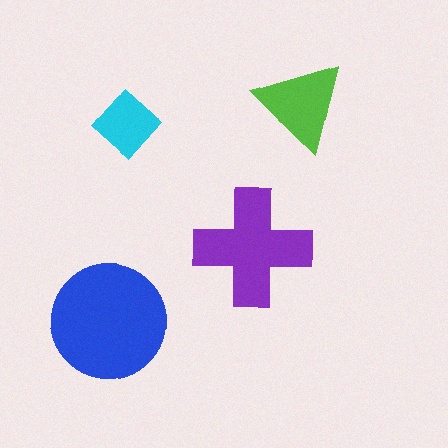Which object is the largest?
The blue circle.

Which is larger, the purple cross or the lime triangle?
The purple cross.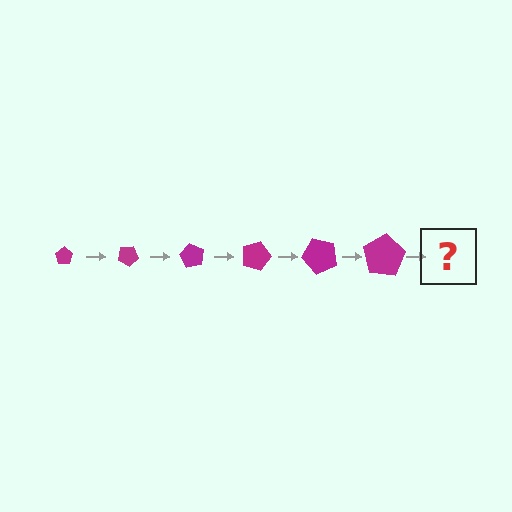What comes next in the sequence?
The next element should be a pentagon, larger than the previous one and rotated 180 degrees from the start.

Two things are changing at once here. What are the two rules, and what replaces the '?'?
The two rules are that the pentagon grows larger each step and it rotates 30 degrees each step. The '?' should be a pentagon, larger than the previous one and rotated 180 degrees from the start.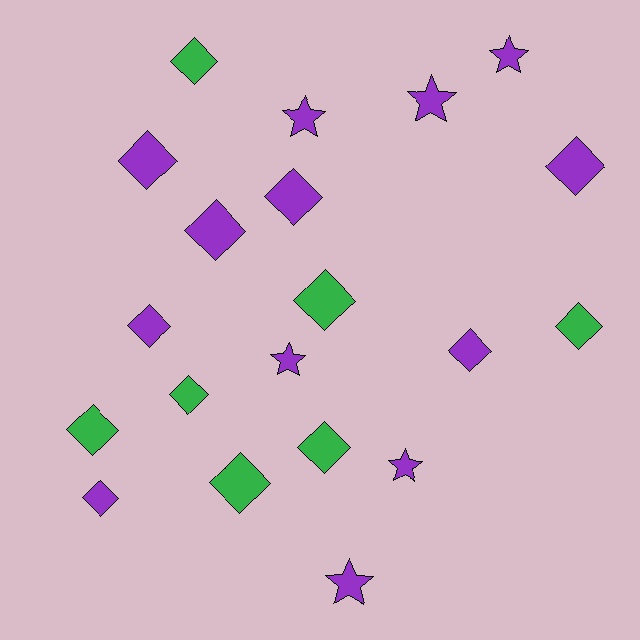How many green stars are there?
There are no green stars.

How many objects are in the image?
There are 20 objects.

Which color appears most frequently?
Purple, with 13 objects.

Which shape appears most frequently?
Diamond, with 14 objects.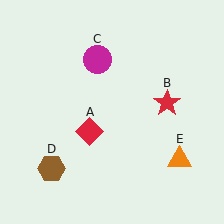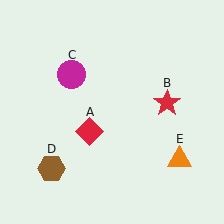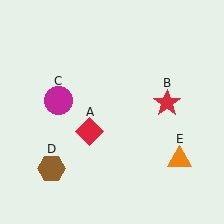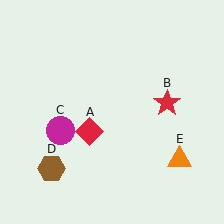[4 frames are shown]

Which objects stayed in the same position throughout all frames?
Red diamond (object A) and red star (object B) and brown hexagon (object D) and orange triangle (object E) remained stationary.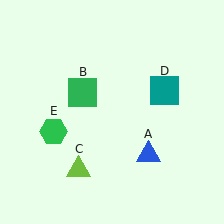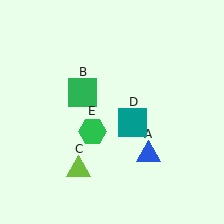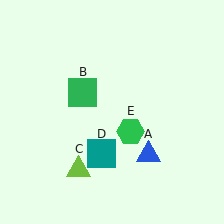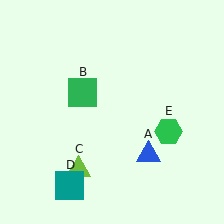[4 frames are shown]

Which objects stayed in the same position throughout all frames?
Blue triangle (object A) and green square (object B) and lime triangle (object C) remained stationary.